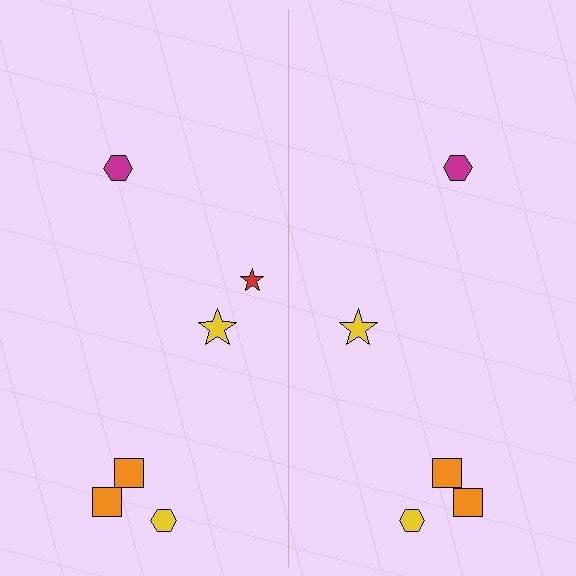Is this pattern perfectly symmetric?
No, the pattern is not perfectly symmetric. A red star is missing from the right side.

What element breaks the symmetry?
A red star is missing from the right side.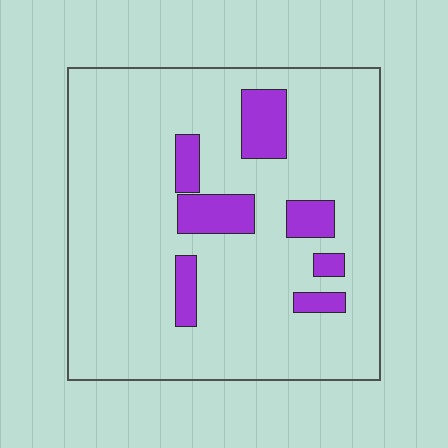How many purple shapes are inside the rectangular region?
7.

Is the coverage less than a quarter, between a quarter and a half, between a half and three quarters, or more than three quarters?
Less than a quarter.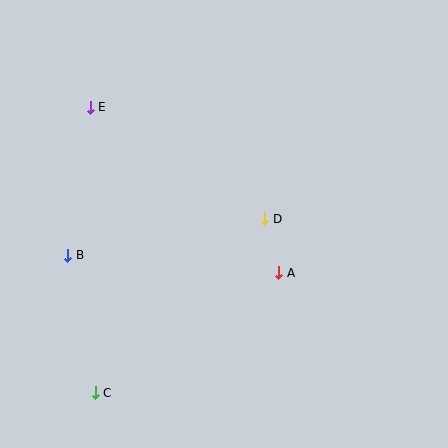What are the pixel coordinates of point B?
Point B is at (68, 255).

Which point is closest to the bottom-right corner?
Point A is closest to the bottom-right corner.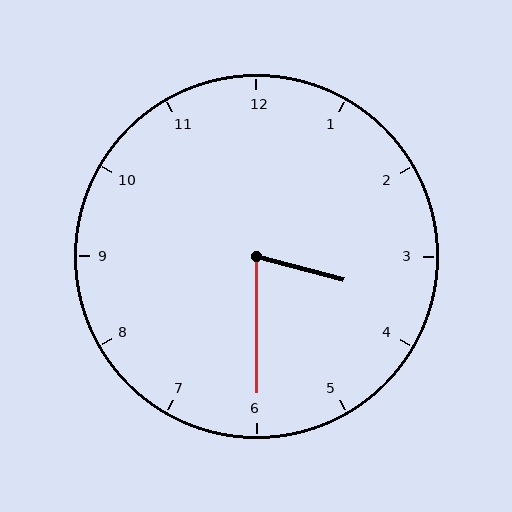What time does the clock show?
3:30.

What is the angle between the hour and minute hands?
Approximately 75 degrees.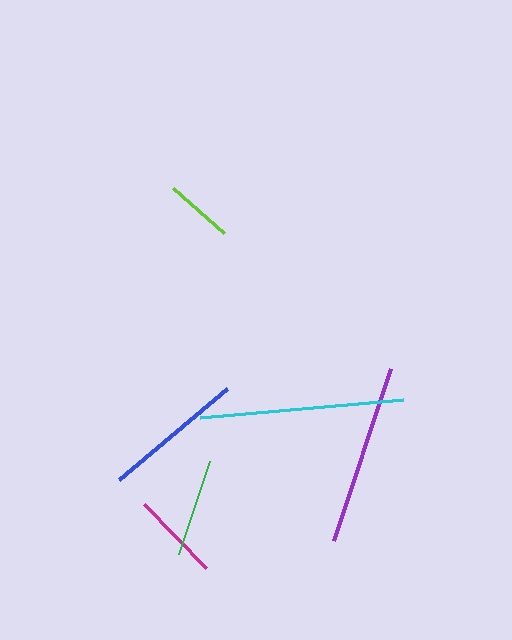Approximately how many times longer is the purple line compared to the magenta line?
The purple line is approximately 2.0 times the length of the magenta line.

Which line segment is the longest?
The cyan line is the longest at approximately 204 pixels.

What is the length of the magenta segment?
The magenta segment is approximately 89 pixels long.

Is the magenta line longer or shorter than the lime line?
The magenta line is longer than the lime line.